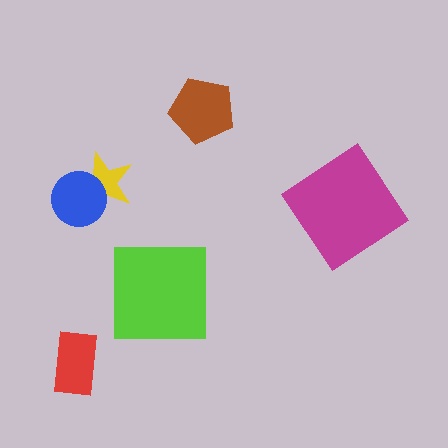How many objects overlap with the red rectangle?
0 objects overlap with the red rectangle.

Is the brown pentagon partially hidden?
No, no other shape covers it.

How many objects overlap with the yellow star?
1 object overlaps with the yellow star.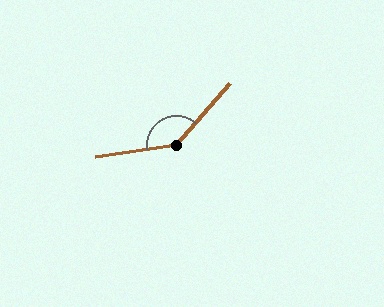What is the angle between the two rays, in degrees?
Approximately 140 degrees.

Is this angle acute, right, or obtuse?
It is obtuse.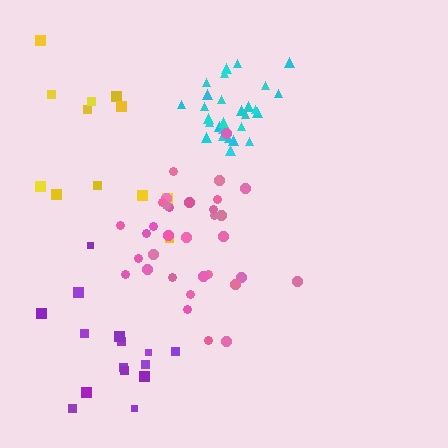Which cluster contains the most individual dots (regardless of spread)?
Pink (33).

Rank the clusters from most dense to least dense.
cyan, pink, purple, yellow.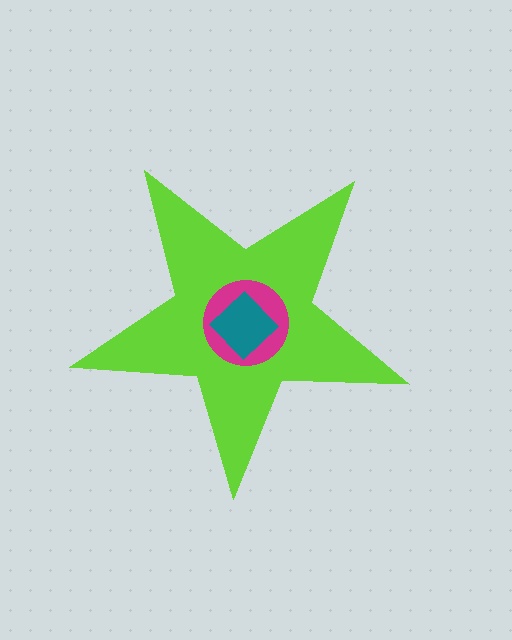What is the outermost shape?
The lime star.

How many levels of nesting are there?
3.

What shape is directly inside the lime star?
The magenta circle.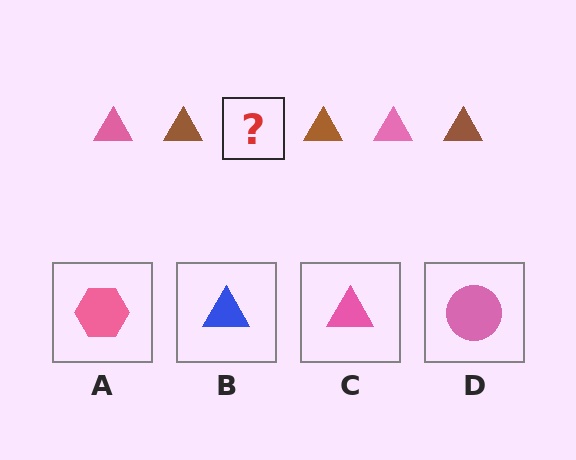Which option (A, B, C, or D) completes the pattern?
C.